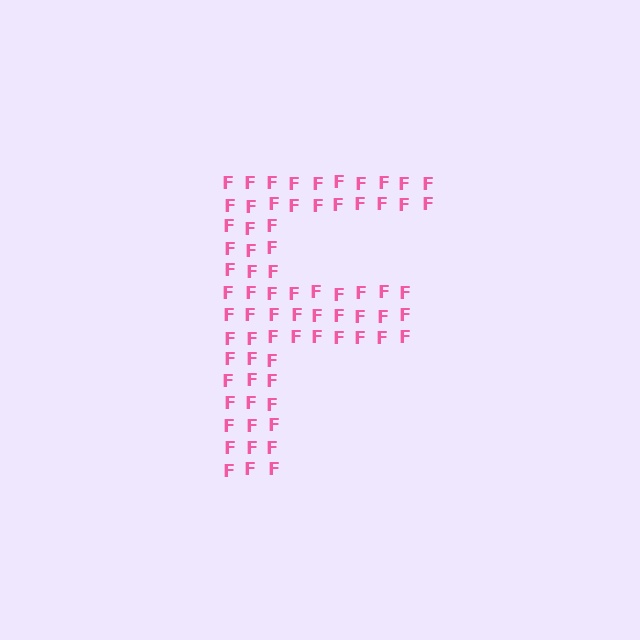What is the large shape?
The large shape is the letter F.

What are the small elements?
The small elements are letter F's.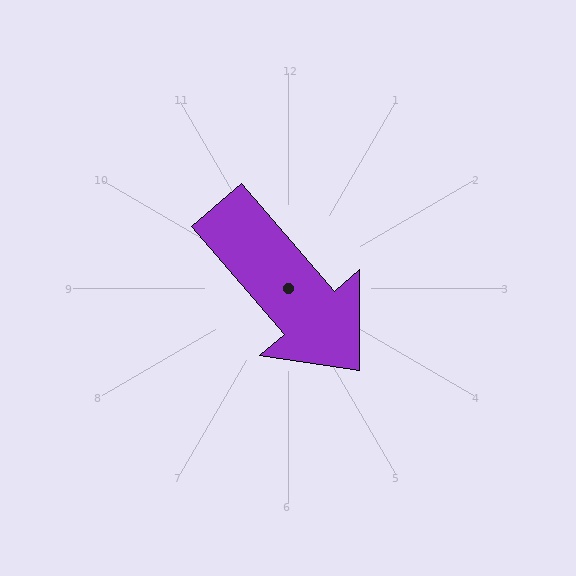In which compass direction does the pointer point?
Southeast.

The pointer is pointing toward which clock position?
Roughly 5 o'clock.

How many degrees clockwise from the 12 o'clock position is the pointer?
Approximately 139 degrees.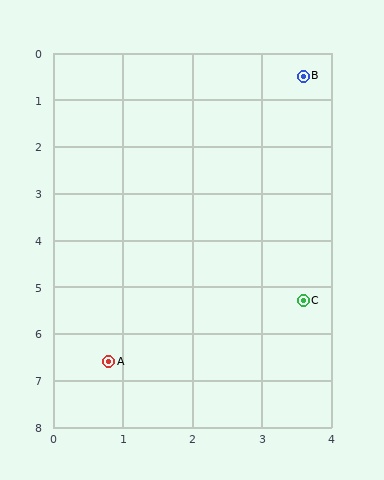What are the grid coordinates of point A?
Point A is at approximately (0.8, 6.6).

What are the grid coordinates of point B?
Point B is at approximately (3.6, 0.5).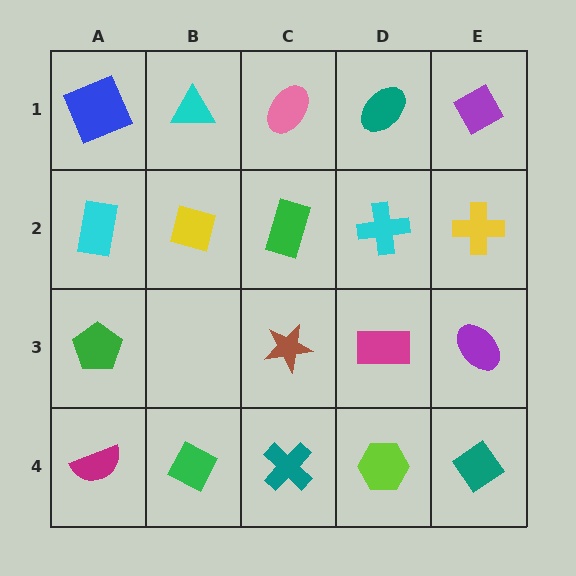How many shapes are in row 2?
5 shapes.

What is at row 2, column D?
A cyan cross.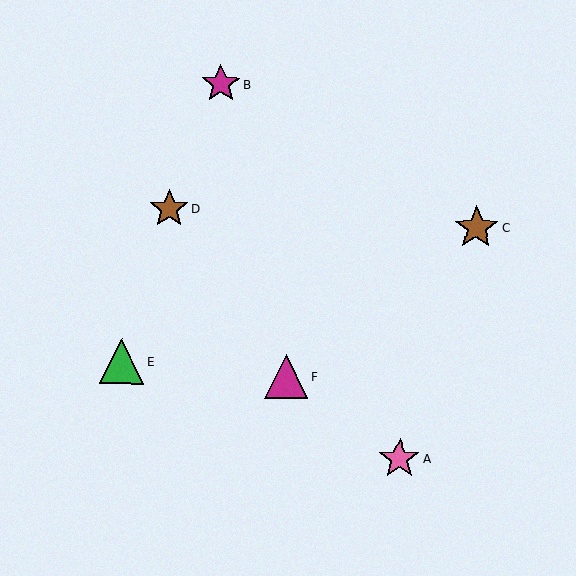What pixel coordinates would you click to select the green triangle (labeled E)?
Click at (122, 361) to select the green triangle E.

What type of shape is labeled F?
Shape F is a magenta triangle.